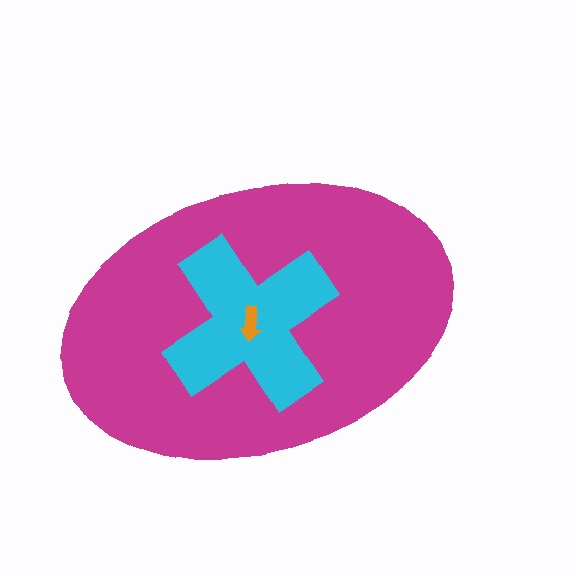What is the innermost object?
The orange arrow.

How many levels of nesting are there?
3.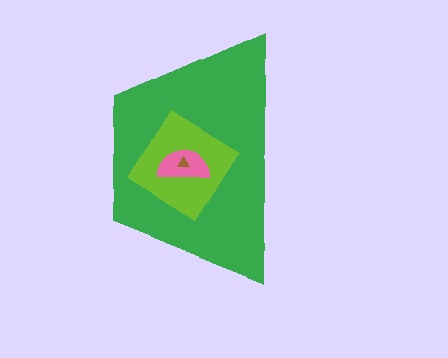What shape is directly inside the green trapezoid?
The lime diamond.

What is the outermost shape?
The green trapezoid.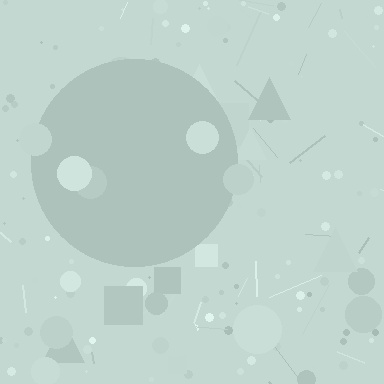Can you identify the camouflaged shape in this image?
The camouflaged shape is a circle.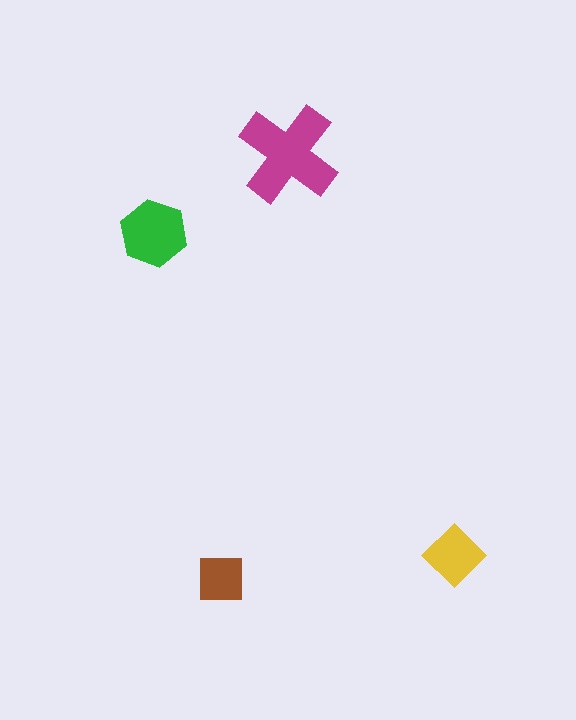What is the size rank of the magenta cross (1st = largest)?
1st.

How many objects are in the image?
There are 4 objects in the image.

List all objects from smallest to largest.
The brown square, the yellow diamond, the green hexagon, the magenta cross.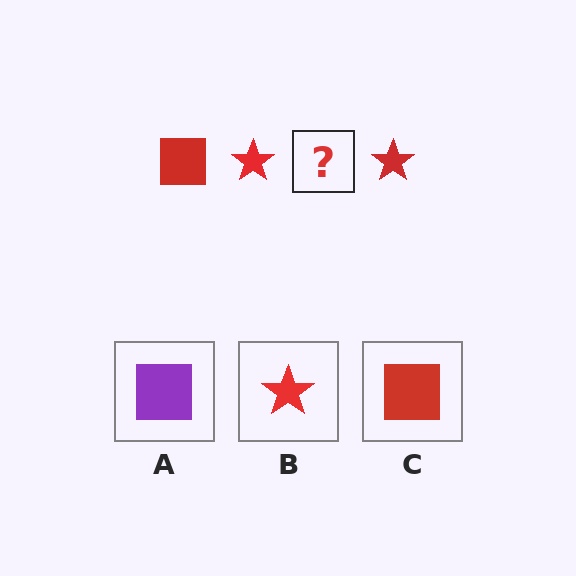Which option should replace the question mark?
Option C.